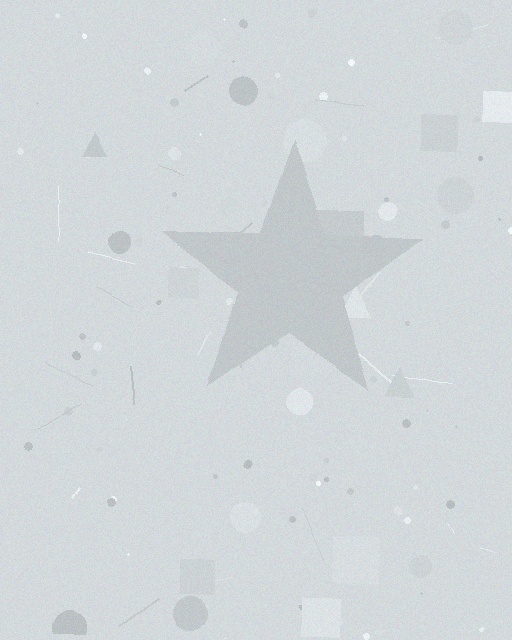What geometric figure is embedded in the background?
A star is embedded in the background.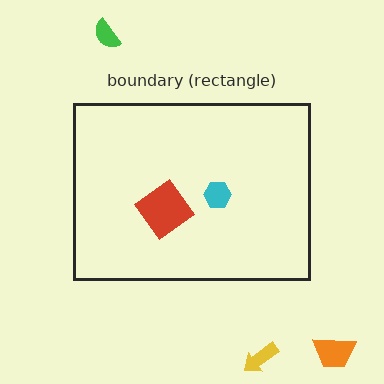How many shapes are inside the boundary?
2 inside, 3 outside.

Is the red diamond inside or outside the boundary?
Inside.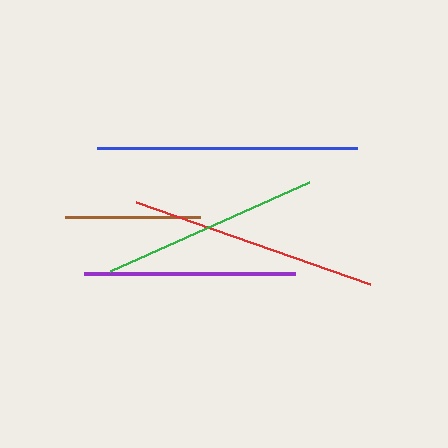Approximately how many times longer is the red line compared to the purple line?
The red line is approximately 1.2 times the length of the purple line.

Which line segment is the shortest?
The brown line is the shortest at approximately 135 pixels.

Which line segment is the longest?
The blue line is the longest at approximately 260 pixels.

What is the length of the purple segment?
The purple segment is approximately 211 pixels long.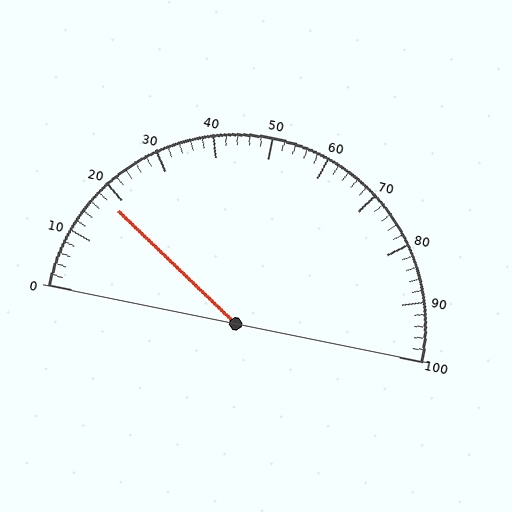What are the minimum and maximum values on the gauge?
The gauge ranges from 0 to 100.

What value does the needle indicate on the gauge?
The needle indicates approximately 18.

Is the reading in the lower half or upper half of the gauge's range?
The reading is in the lower half of the range (0 to 100).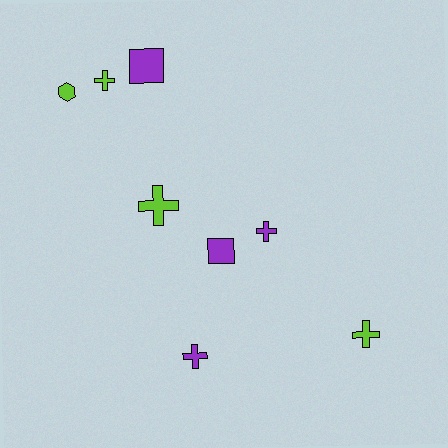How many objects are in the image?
There are 8 objects.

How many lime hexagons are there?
There is 1 lime hexagon.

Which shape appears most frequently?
Cross, with 5 objects.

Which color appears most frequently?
Lime, with 4 objects.